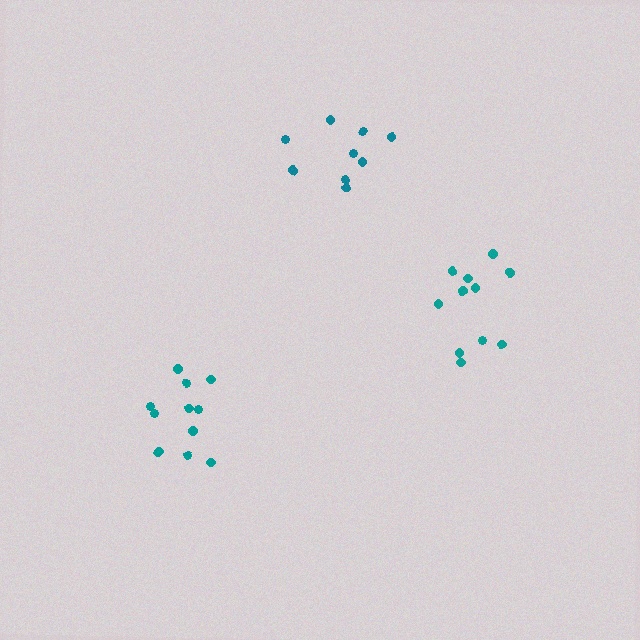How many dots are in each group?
Group 1: 11 dots, Group 2: 9 dots, Group 3: 11 dots (31 total).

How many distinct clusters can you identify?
There are 3 distinct clusters.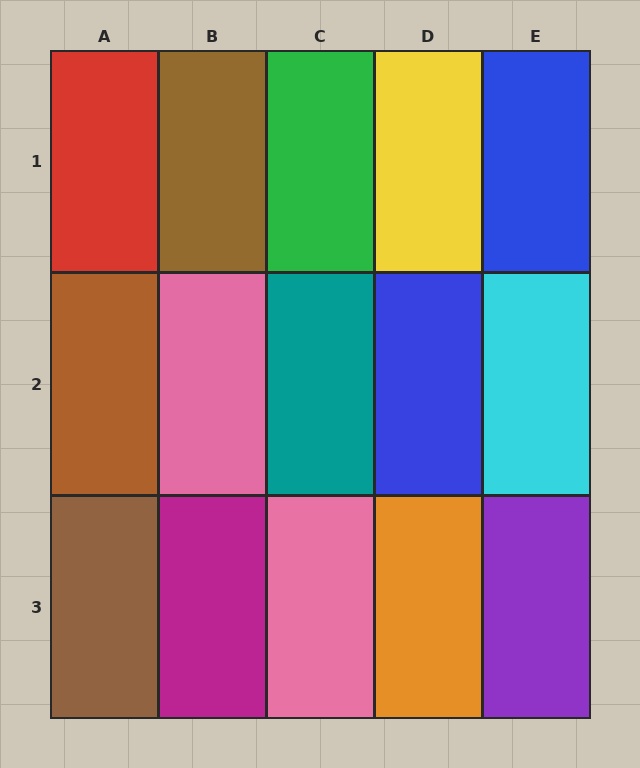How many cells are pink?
2 cells are pink.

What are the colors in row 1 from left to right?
Red, brown, green, yellow, blue.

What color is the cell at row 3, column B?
Magenta.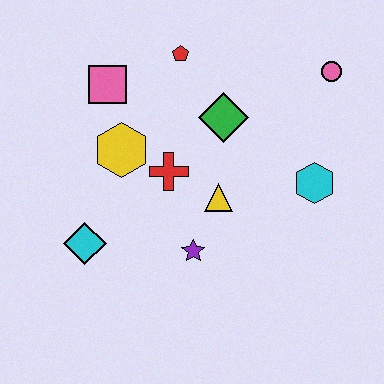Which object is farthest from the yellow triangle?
The pink circle is farthest from the yellow triangle.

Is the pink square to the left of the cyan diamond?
No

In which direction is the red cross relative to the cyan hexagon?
The red cross is to the left of the cyan hexagon.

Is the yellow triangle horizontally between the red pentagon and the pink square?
No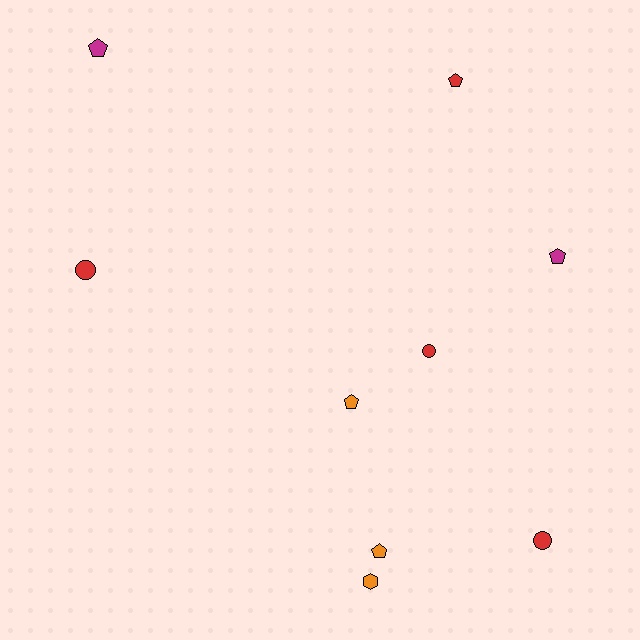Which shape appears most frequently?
Pentagon, with 5 objects.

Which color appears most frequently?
Red, with 4 objects.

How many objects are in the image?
There are 9 objects.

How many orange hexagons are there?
There is 1 orange hexagon.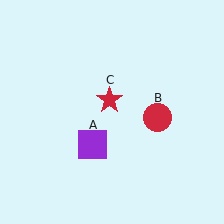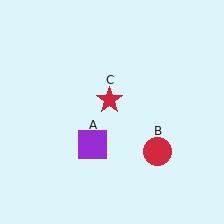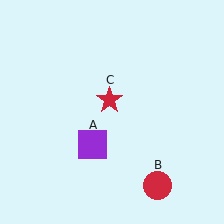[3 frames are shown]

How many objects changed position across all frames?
1 object changed position: red circle (object B).